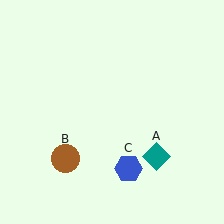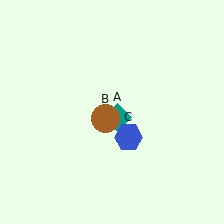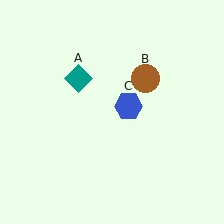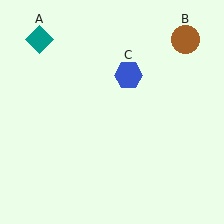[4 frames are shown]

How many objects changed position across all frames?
3 objects changed position: teal diamond (object A), brown circle (object B), blue hexagon (object C).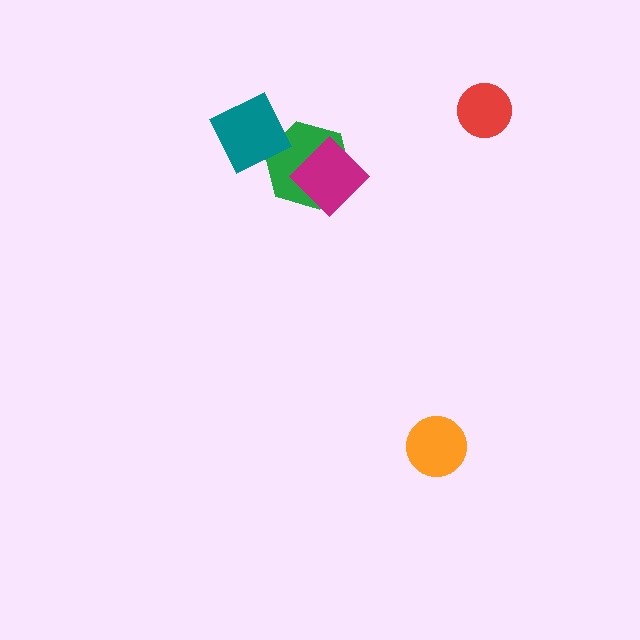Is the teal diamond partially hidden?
No, no other shape covers it.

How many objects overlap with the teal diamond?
1 object overlaps with the teal diamond.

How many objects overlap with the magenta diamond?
1 object overlaps with the magenta diamond.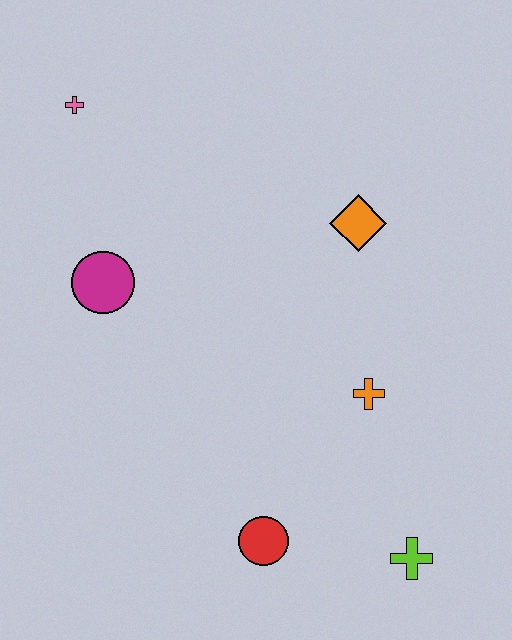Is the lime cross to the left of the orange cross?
No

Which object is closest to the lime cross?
The red circle is closest to the lime cross.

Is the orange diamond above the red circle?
Yes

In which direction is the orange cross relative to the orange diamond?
The orange cross is below the orange diamond.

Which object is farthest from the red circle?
The pink cross is farthest from the red circle.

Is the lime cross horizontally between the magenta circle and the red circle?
No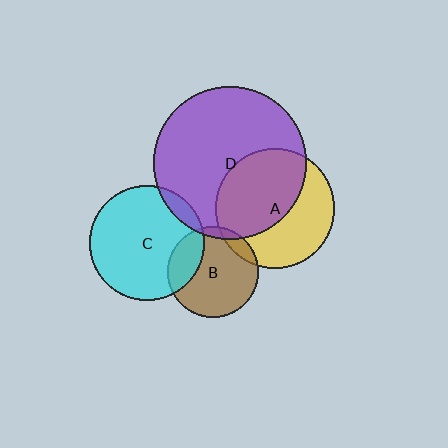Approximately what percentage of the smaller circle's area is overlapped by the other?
Approximately 10%.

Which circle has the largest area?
Circle D (purple).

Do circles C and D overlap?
Yes.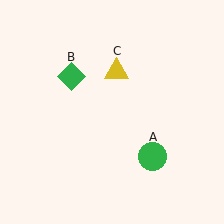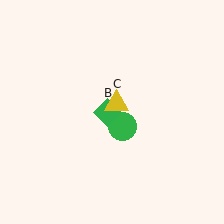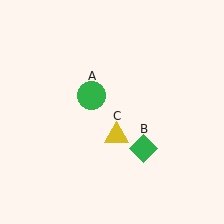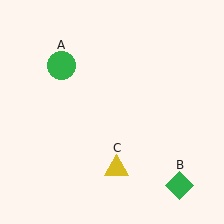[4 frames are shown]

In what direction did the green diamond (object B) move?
The green diamond (object B) moved down and to the right.